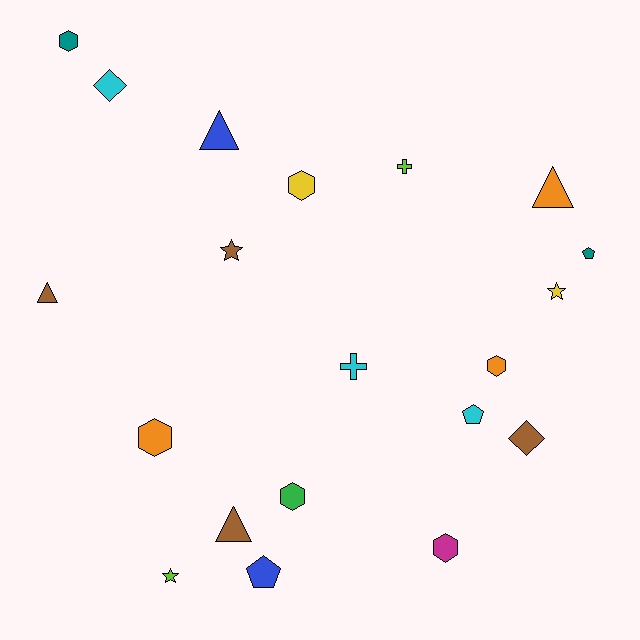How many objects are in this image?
There are 20 objects.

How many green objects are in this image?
There is 1 green object.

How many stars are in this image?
There are 3 stars.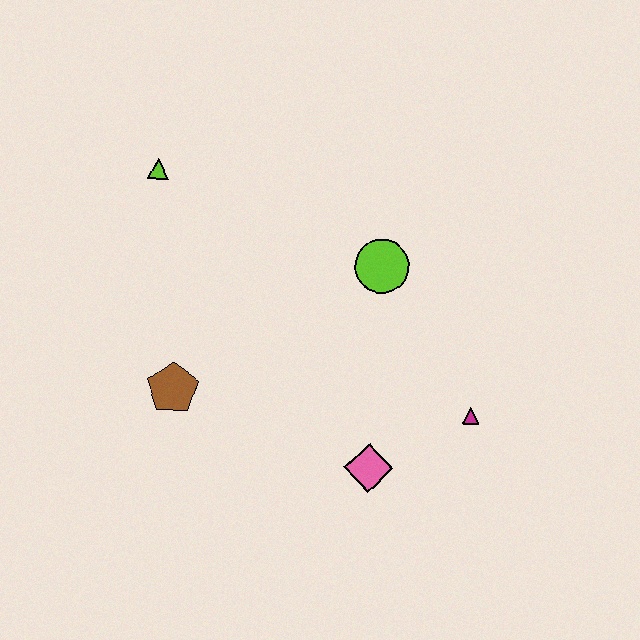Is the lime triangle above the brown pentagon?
Yes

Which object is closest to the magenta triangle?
The pink diamond is closest to the magenta triangle.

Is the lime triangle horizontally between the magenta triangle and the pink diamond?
No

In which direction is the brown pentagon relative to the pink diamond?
The brown pentagon is to the left of the pink diamond.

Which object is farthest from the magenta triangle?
The lime triangle is farthest from the magenta triangle.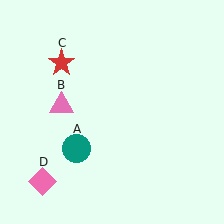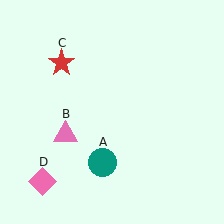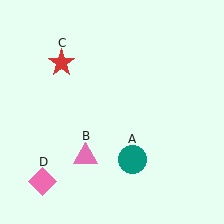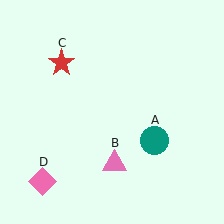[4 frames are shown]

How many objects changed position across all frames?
2 objects changed position: teal circle (object A), pink triangle (object B).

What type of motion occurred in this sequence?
The teal circle (object A), pink triangle (object B) rotated counterclockwise around the center of the scene.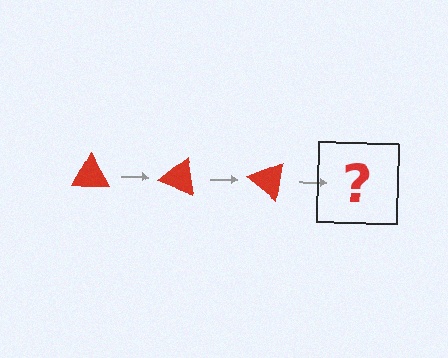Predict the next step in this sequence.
The next step is a red triangle rotated 60 degrees.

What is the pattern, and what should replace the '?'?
The pattern is that the triangle rotates 20 degrees each step. The '?' should be a red triangle rotated 60 degrees.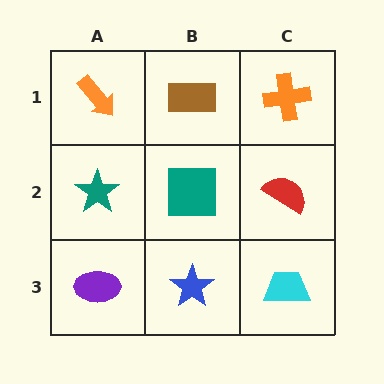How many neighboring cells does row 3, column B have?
3.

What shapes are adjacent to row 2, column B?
A brown rectangle (row 1, column B), a blue star (row 3, column B), a teal star (row 2, column A), a red semicircle (row 2, column C).